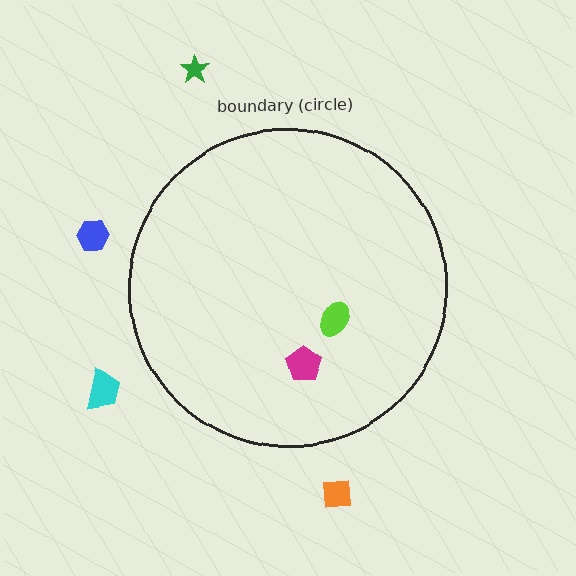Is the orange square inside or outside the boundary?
Outside.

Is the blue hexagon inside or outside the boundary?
Outside.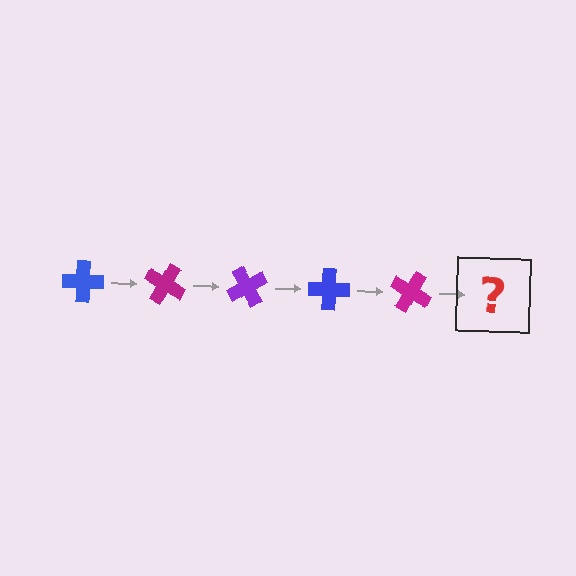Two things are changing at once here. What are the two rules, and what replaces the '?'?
The two rules are that it rotates 30 degrees each step and the color cycles through blue, magenta, and purple. The '?' should be a purple cross, rotated 150 degrees from the start.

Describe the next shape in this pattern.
It should be a purple cross, rotated 150 degrees from the start.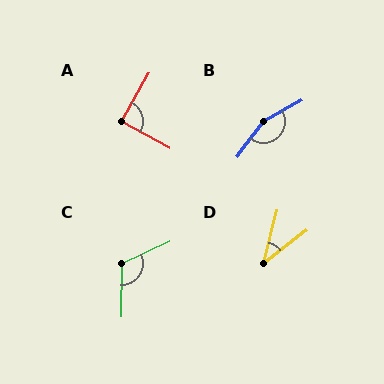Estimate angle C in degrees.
Approximately 115 degrees.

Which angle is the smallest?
D, at approximately 38 degrees.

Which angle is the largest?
B, at approximately 155 degrees.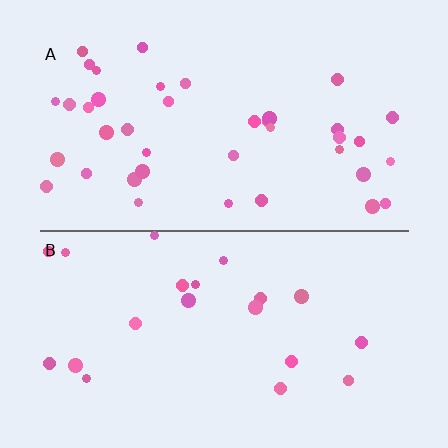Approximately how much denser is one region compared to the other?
Approximately 1.9× — region A over region B.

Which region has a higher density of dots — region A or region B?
A (the top).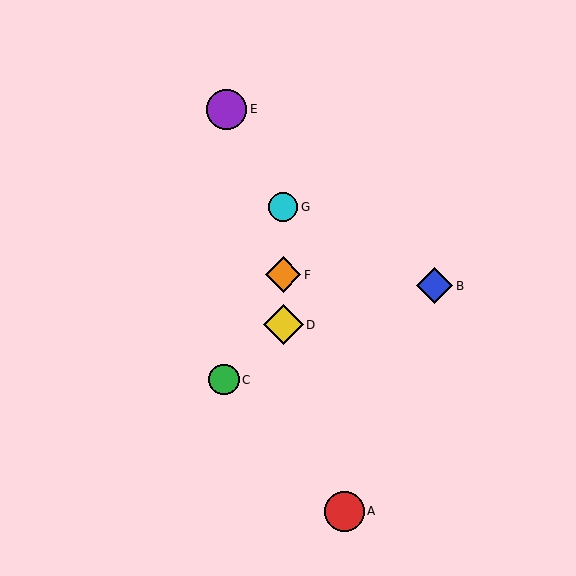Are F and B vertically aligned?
No, F is at x≈283 and B is at x≈435.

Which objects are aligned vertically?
Objects D, F, G are aligned vertically.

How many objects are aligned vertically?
3 objects (D, F, G) are aligned vertically.